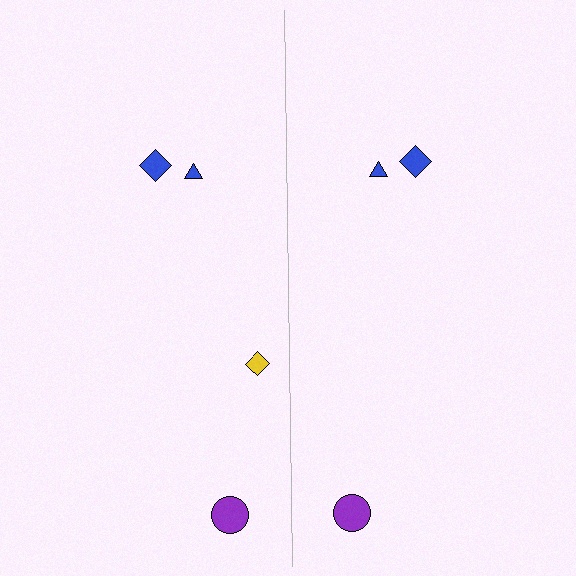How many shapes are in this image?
There are 7 shapes in this image.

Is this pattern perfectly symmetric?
No, the pattern is not perfectly symmetric. A yellow diamond is missing from the right side.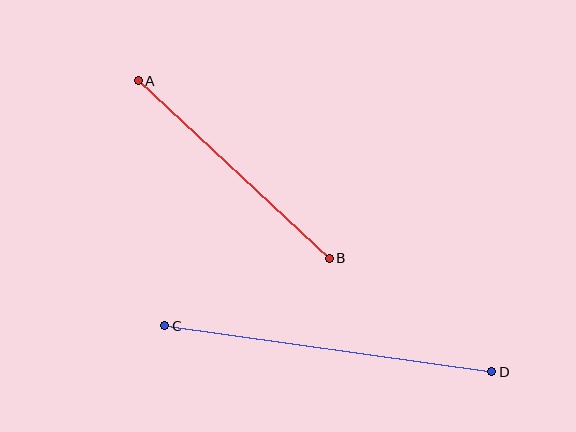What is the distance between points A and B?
The distance is approximately 261 pixels.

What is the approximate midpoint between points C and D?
The midpoint is at approximately (328, 349) pixels.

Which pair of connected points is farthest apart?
Points C and D are farthest apart.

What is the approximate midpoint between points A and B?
The midpoint is at approximately (234, 169) pixels.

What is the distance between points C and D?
The distance is approximately 330 pixels.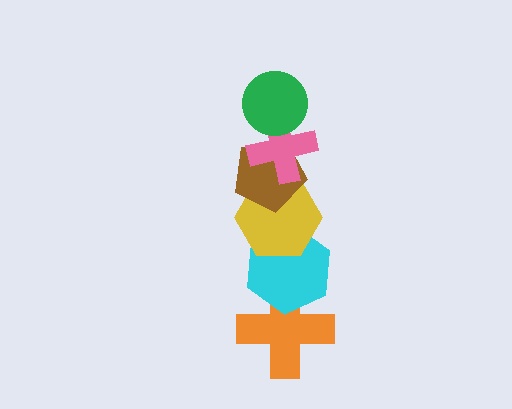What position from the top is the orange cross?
The orange cross is 6th from the top.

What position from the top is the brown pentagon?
The brown pentagon is 3rd from the top.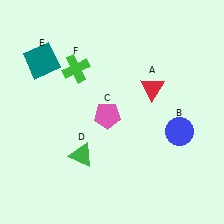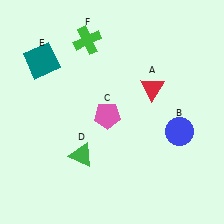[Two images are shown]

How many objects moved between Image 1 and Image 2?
1 object moved between the two images.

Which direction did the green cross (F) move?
The green cross (F) moved up.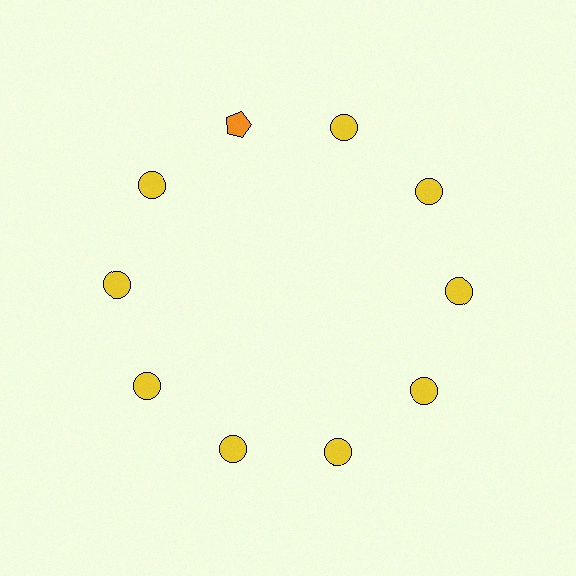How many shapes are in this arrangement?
There are 10 shapes arranged in a ring pattern.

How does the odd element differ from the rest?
It differs in both color (orange instead of yellow) and shape (pentagon instead of circle).